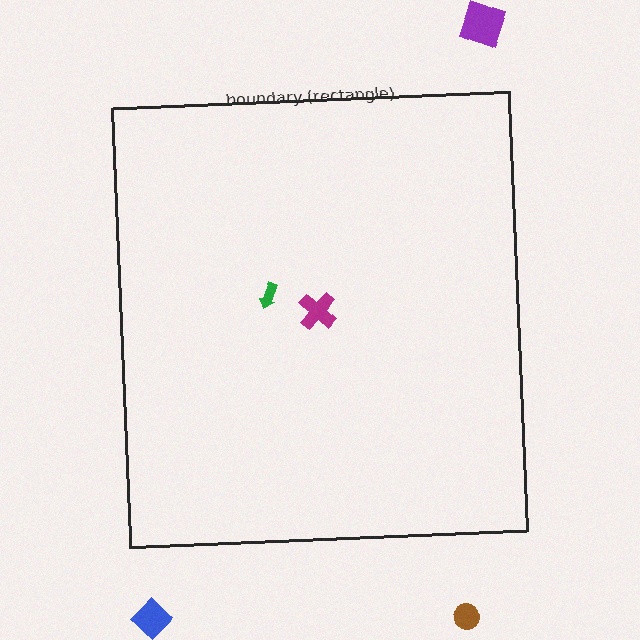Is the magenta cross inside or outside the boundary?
Inside.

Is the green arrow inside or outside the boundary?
Inside.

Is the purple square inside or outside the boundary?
Outside.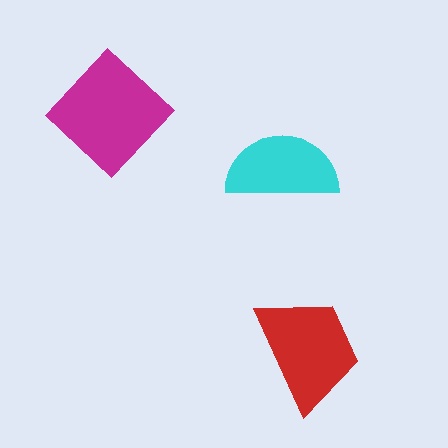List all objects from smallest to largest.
The cyan semicircle, the red trapezoid, the magenta diamond.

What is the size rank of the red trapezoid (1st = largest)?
2nd.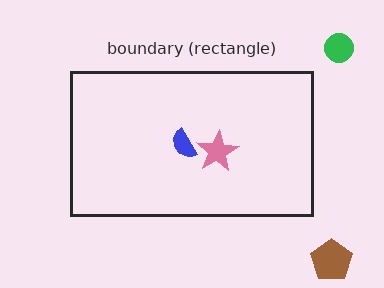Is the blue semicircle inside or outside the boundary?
Inside.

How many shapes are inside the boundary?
2 inside, 2 outside.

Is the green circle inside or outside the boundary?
Outside.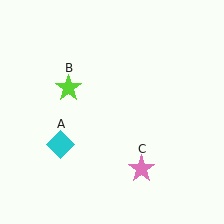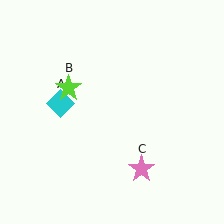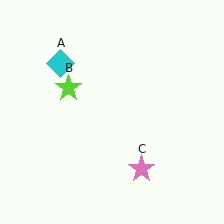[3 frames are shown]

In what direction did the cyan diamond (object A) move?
The cyan diamond (object A) moved up.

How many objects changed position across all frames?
1 object changed position: cyan diamond (object A).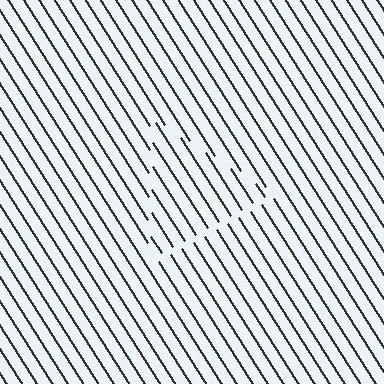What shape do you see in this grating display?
An illusory triangle. The interior of the shape contains the same grating, shifted by half a period — the contour is defined by the phase discontinuity where line-ends from the inner and outer gratings abut.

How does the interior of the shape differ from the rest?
The interior of the shape contains the same grating, shifted by half a period — the contour is defined by the phase discontinuity where line-ends from the inner and outer gratings abut.